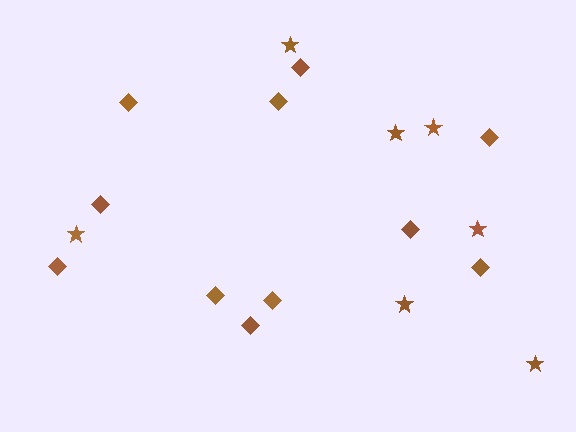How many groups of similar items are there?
There are 2 groups: one group of stars (7) and one group of diamonds (11).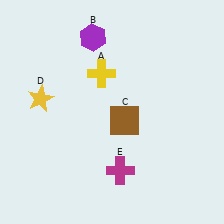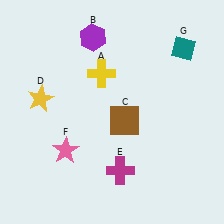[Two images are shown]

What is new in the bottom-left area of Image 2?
A pink star (F) was added in the bottom-left area of Image 2.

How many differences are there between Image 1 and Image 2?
There are 2 differences between the two images.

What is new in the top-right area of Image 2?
A teal diamond (G) was added in the top-right area of Image 2.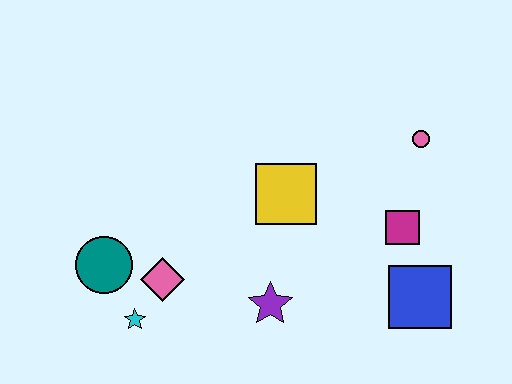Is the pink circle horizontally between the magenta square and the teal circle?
No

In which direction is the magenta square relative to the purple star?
The magenta square is to the right of the purple star.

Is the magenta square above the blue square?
Yes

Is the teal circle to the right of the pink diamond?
No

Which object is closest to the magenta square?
The blue square is closest to the magenta square.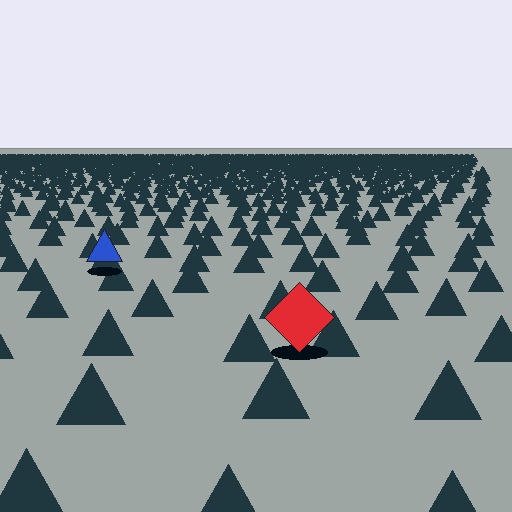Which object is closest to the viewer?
The red diamond is closest. The texture marks near it are larger and more spread out.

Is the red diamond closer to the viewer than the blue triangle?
Yes. The red diamond is closer — you can tell from the texture gradient: the ground texture is coarser near it.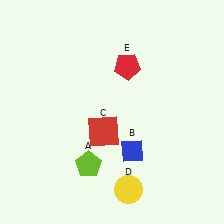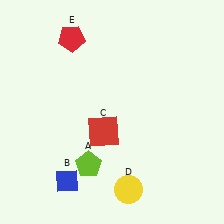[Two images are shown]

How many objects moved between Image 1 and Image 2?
2 objects moved between the two images.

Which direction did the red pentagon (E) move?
The red pentagon (E) moved left.